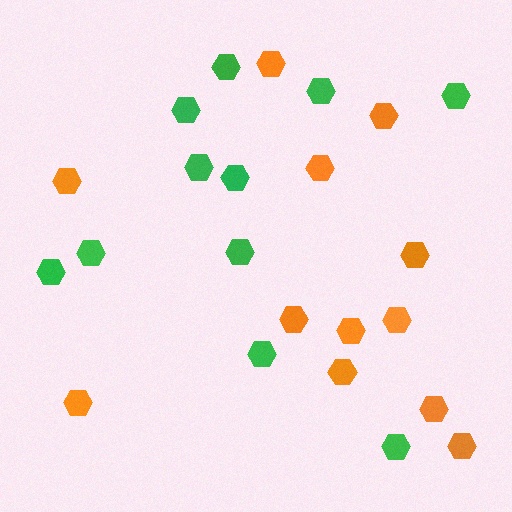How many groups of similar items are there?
There are 2 groups: one group of green hexagons (11) and one group of orange hexagons (12).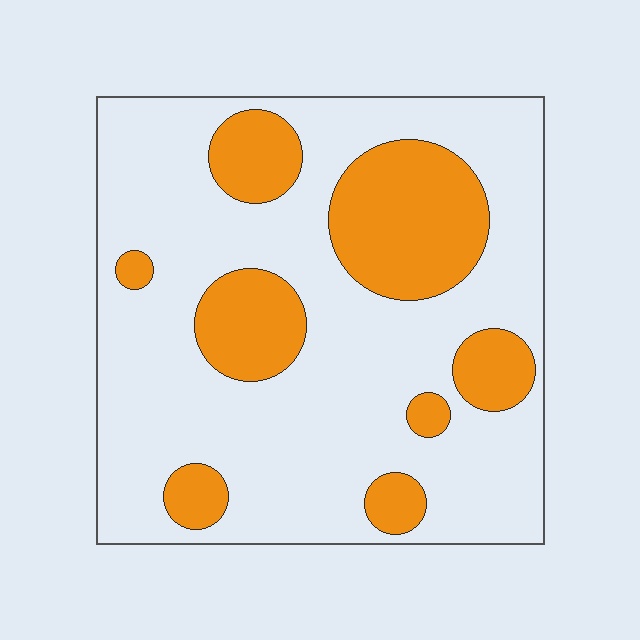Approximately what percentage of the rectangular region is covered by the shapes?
Approximately 25%.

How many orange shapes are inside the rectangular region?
8.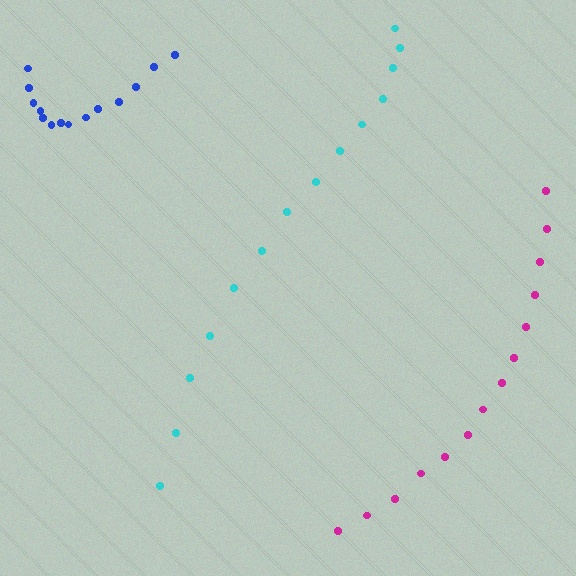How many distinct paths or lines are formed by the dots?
There are 3 distinct paths.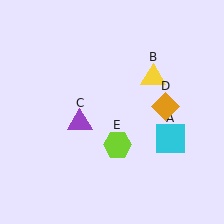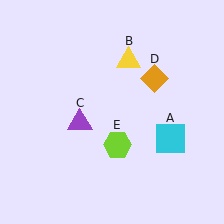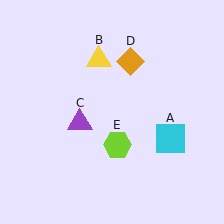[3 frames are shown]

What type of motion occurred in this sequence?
The yellow triangle (object B), orange diamond (object D) rotated counterclockwise around the center of the scene.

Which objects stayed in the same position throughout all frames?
Cyan square (object A) and purple triangle (object C) and lime hexagon (object E) remained stationary.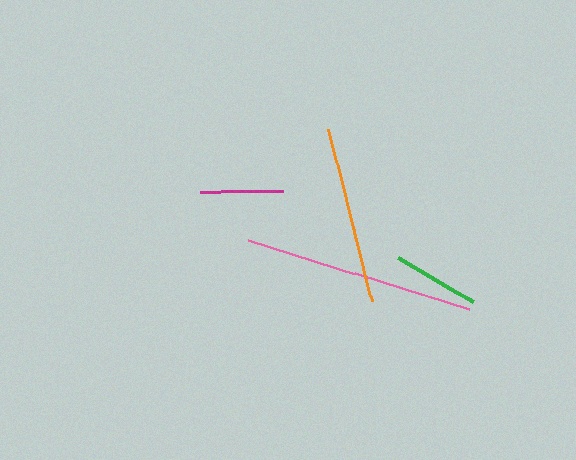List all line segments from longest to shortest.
From longest to shortest: pink, orange, green, magenta.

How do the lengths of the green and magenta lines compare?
The green and magenta lines are approximately the same length.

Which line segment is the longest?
The pink line is the longest at approximately 231 pixels.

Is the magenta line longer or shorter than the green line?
The green line is longer than the magenta line.